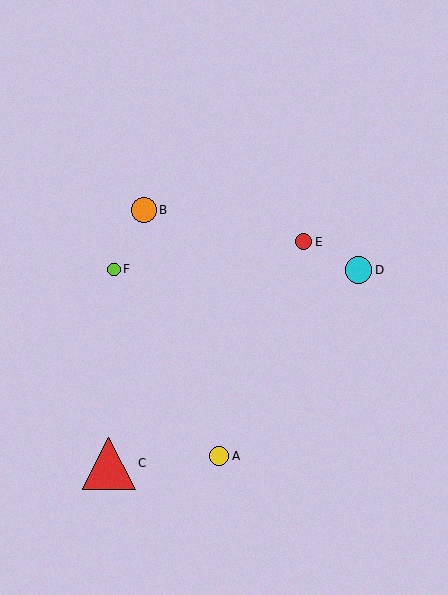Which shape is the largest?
The red triangle (labeled C) is the largest.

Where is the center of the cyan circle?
The center of the cyan circle is at (358, 270).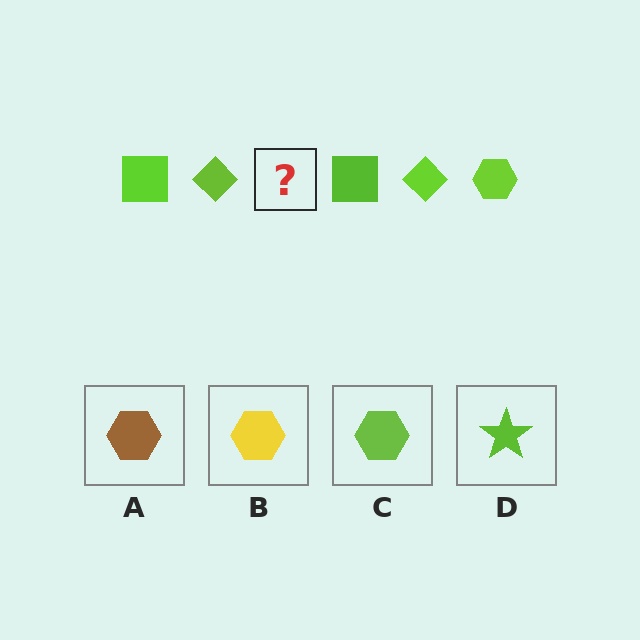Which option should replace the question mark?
Option C.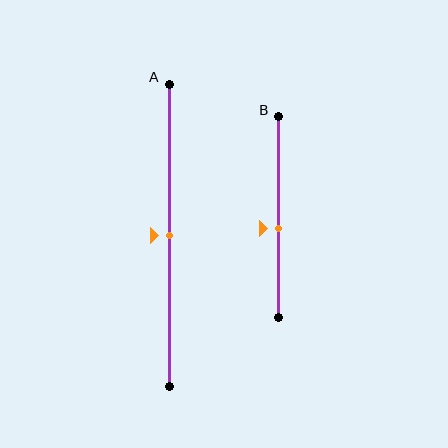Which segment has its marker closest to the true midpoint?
Segment A has its marker closest to the true midpoint.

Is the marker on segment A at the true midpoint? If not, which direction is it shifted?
Yes, the marker on segment A is at the true midpoint.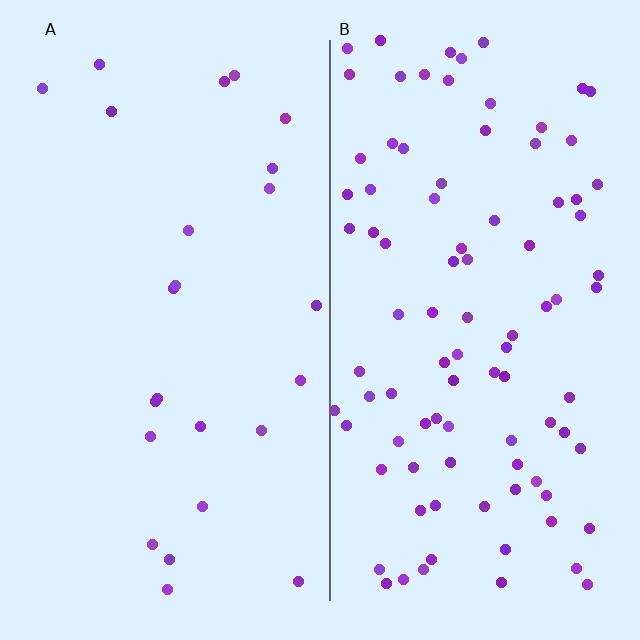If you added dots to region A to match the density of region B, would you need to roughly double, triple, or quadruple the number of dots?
Approximately quadruple.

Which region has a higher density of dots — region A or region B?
B (the right).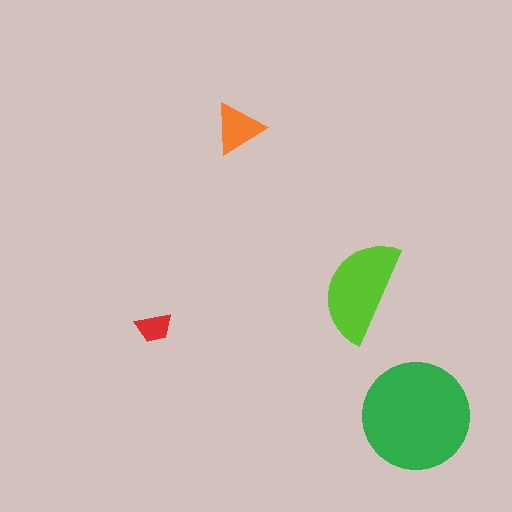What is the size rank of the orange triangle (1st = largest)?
3rd.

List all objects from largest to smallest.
The green circle, the lime semicircle, the orange triangle, the red trapezoid.